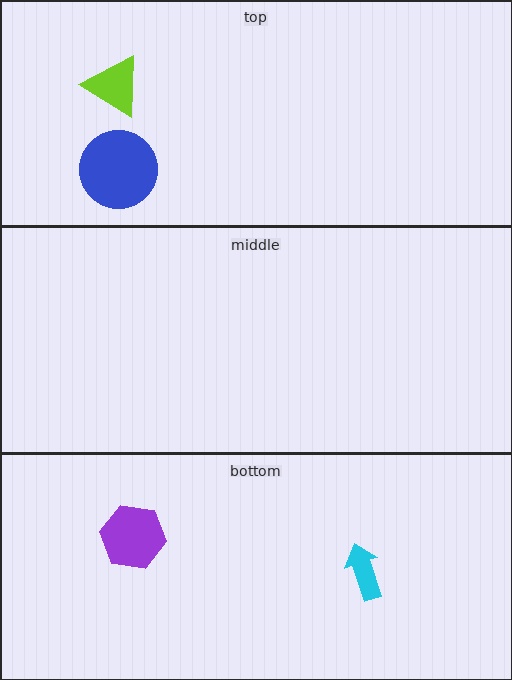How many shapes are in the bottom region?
2.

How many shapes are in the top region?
2.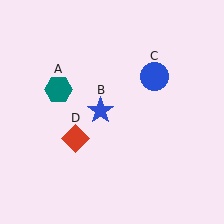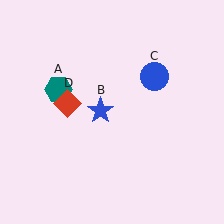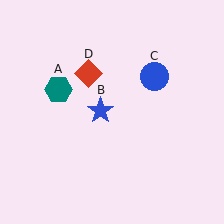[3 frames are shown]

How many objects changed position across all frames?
1 object changed position: red diamond (object D).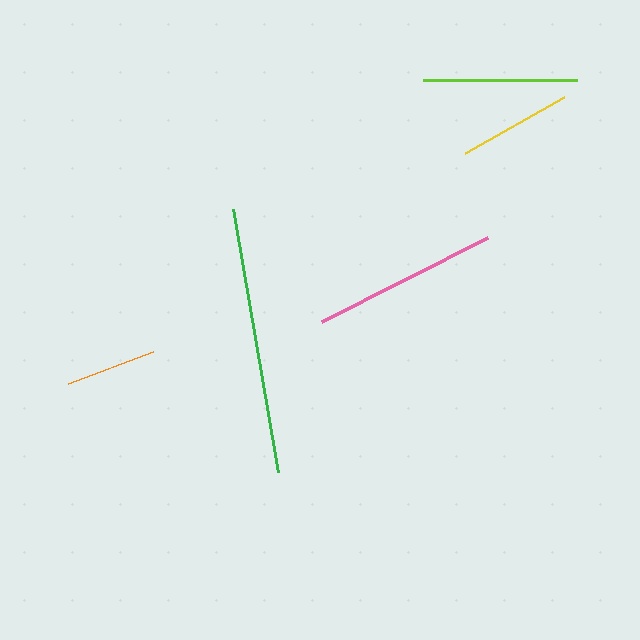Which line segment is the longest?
The green line is the longest at approximately 266 pixels.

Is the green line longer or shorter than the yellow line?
The green line is longer than the yellow line.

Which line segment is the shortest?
The orange line is the shortest at approximately 91 pixels.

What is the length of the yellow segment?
The yellow segment is approximately 114 pixels long.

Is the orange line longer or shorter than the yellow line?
The yellow line is longer than the orange line.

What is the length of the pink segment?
The pink segment is approximately 186 pixels long.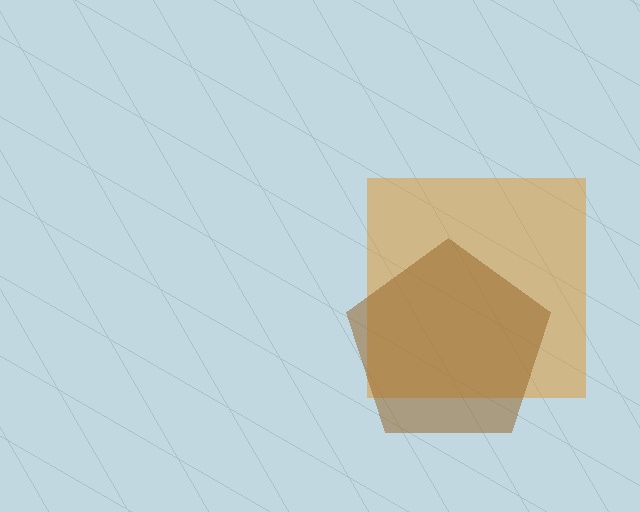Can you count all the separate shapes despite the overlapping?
Yes, there are 2 separate shapes.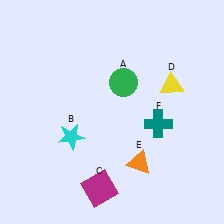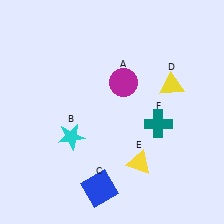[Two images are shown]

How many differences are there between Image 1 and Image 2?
There are 3 differences between the two images.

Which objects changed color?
A changed from green to magenta. C changed from magenta to blue. E changed from orange to yellow.